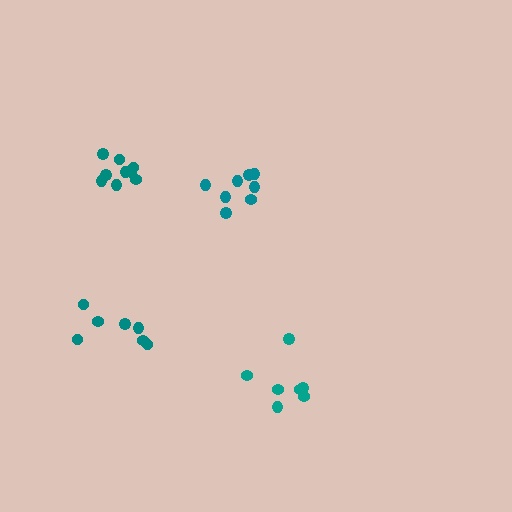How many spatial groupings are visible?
There are 4 spatial groupings.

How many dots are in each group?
Group 1: 8 dots, Group 2: 7 dots, Group 3: 9 dots, Group 4: 7 dots (31 total).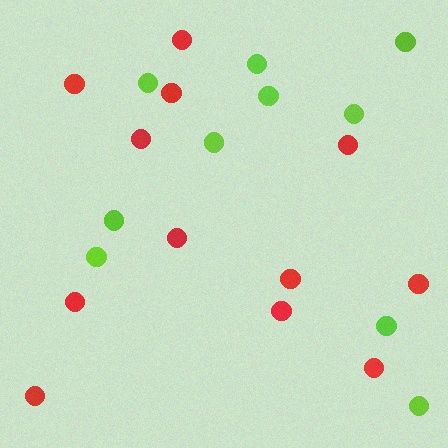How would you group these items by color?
There are 2 groups: one group of red circles (12) and one group of lime circles (10).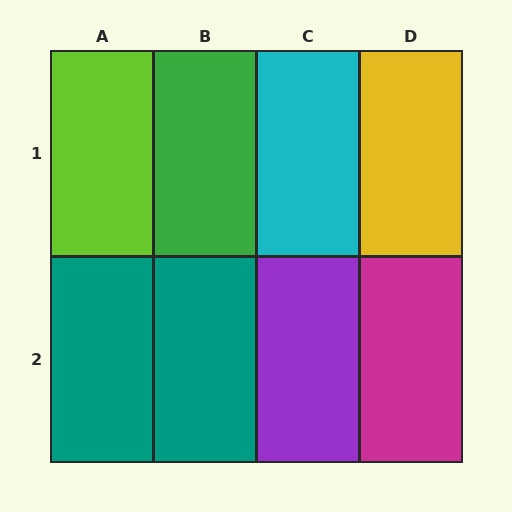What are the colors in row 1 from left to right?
Lime, green, cyan, yellow.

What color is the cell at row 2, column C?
Purple.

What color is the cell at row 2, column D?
Magenta.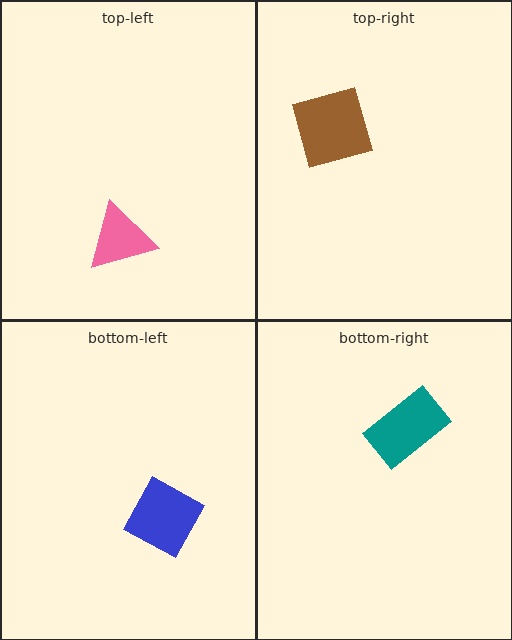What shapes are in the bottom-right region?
The teal rectangle.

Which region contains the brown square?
The top-right region.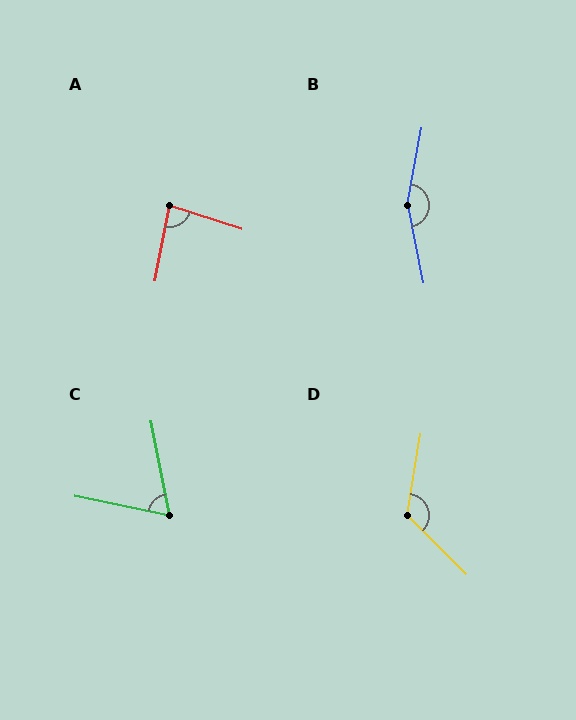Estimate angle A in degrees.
Approximately 83 degrees.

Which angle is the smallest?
C, at approximately 67 degrees.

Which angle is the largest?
B, at approximately 158 degrees.